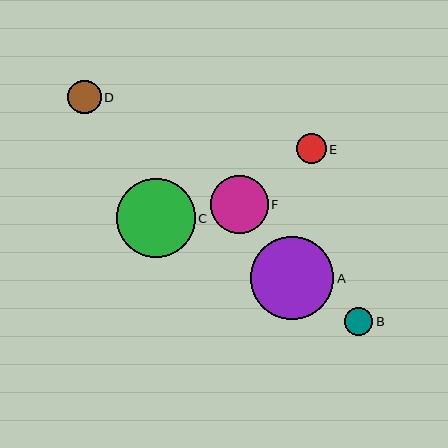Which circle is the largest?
Circle A is the largest with a size of approximately 83 pixels.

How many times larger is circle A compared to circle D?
Circle A is approximately 2.5 times the size of circle D.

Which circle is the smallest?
Circle B is the smallest with a size of approximately 28 pixels.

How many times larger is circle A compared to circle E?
Circle A is approximately 2.8 times the size of circle E.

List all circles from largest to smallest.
From largest to smallest: A, C, F, D, E, B.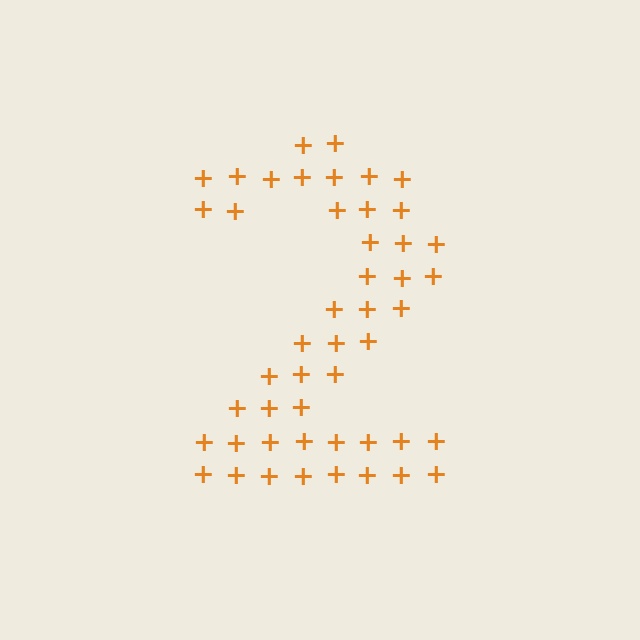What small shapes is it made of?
It is made of small plus signs.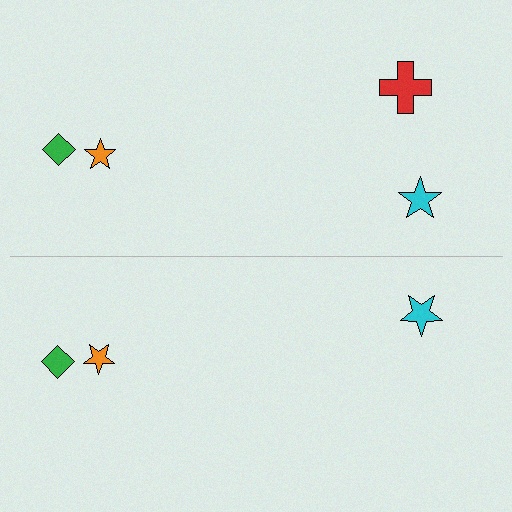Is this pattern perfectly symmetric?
No, the pattern is not perfectly symmetric. A red cross is missing from the bottom side.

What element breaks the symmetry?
A red cross is missing from the bottom side.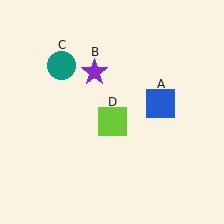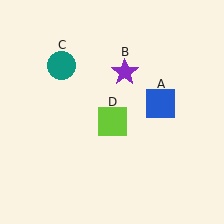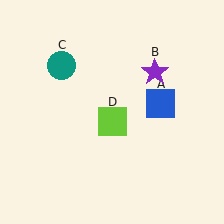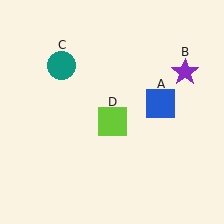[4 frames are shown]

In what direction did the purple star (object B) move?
The purple star (object B) moved right.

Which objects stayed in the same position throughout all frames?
Blue square (object A) and teal circle (object C) and lime square (object D) remained stationary.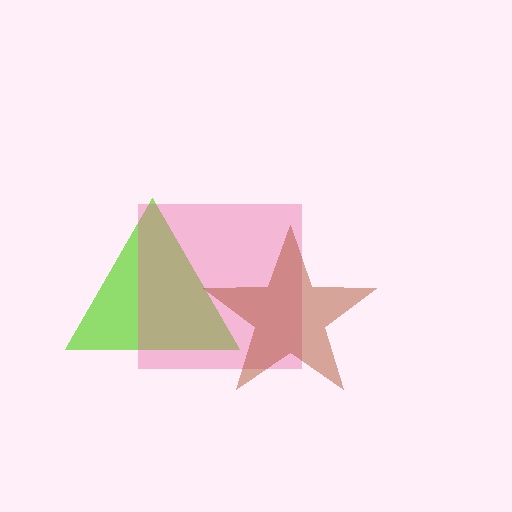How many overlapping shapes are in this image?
There are 3 overlapping shapes in the image.